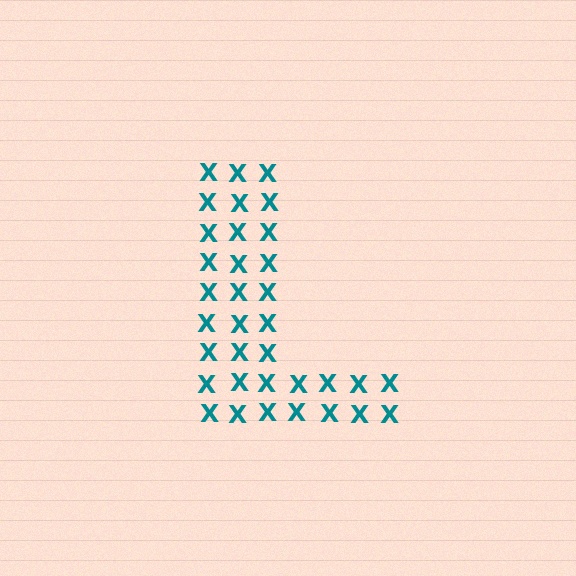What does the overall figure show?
The overall figure shows the letter L.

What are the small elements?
The small elements are letter X's.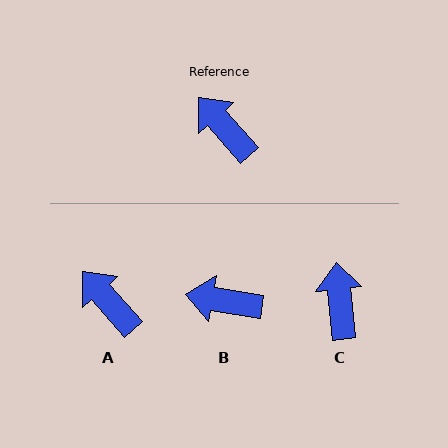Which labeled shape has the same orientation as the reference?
A.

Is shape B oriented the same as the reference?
No, it is off by about 40 degrees.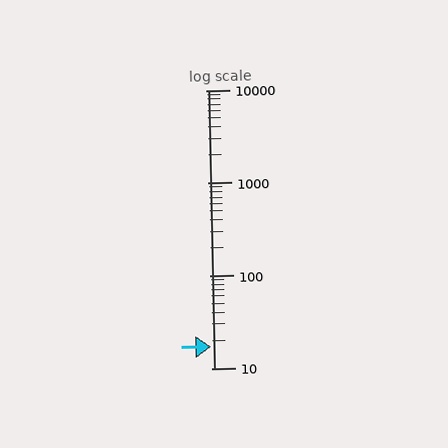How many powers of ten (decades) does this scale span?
The scale spans 3 decades, from 10 to 10000.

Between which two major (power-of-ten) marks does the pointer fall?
The pointer is between 10 and 100.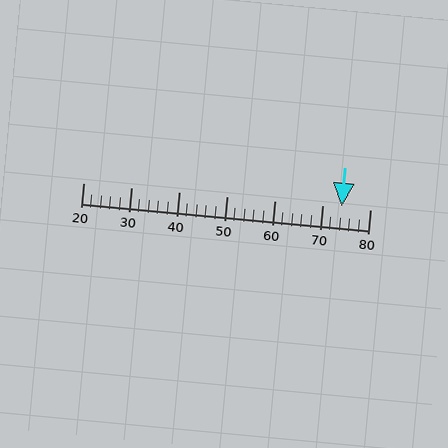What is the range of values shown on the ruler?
The ruler shows values from 20 to 80.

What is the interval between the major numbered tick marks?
The major tick marks are spaced 10 units apart.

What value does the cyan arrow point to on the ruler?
The cyan arrow points to approximately 74.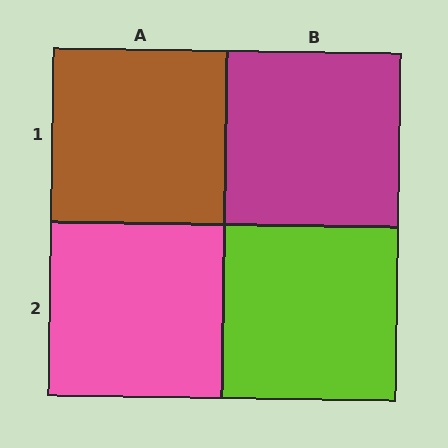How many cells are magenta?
1 cell is magenta.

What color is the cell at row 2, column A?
Pink.